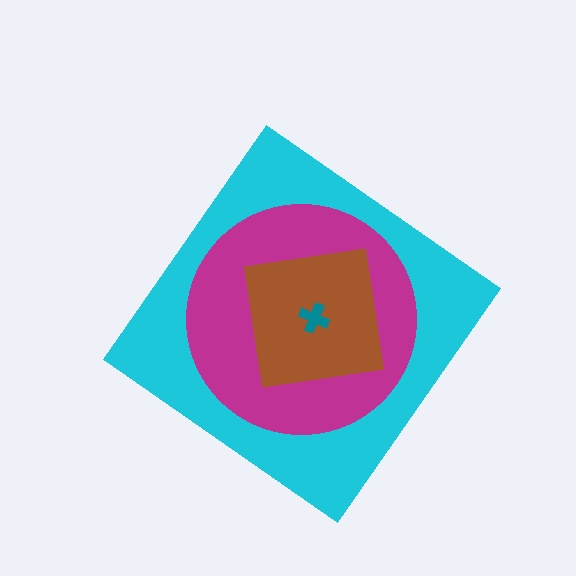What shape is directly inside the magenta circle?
The brown square.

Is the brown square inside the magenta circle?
Yes.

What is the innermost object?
The teal cross.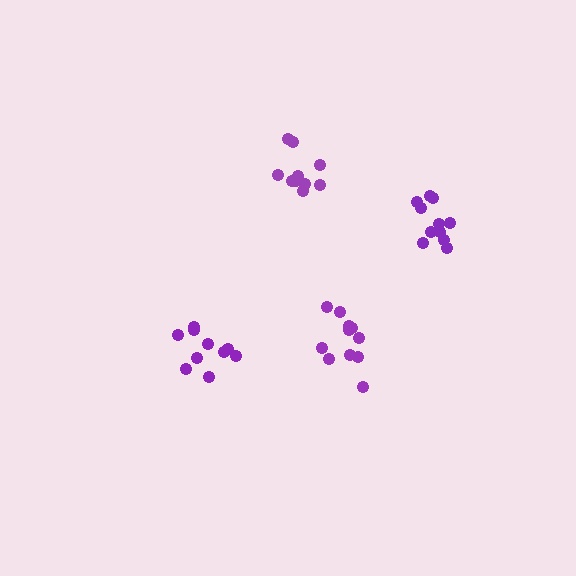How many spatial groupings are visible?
There are 4 spatial groupings.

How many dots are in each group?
Group 1: 10 dots, Group 2: 10 dots, Group 3: 11 dots, Group 4: 11 dots (42 total).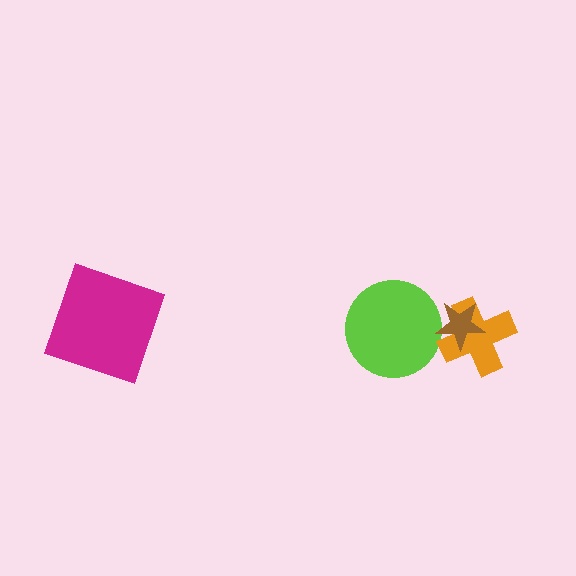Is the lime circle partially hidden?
Yes, it is partially covered by another shape.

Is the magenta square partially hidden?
No, no other shape covers it.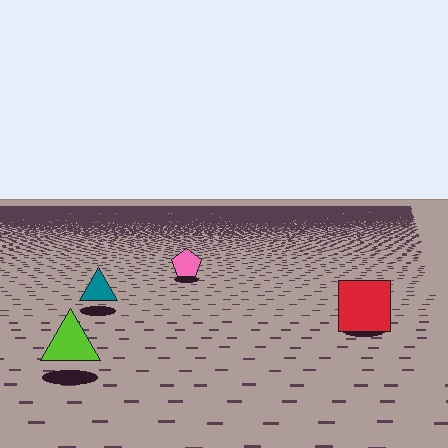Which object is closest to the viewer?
The lime triangle is closest. The texture marks near it are larger and more spread out.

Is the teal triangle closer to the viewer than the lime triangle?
No. The lime triangle is closer — you can tell from the texture gradient: the ground texture is coarser near it.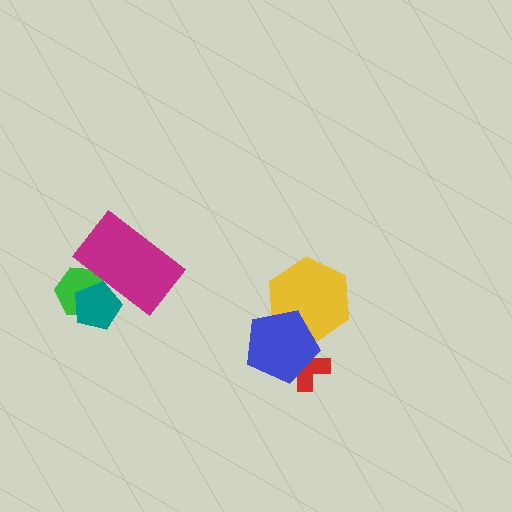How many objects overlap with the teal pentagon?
2 objects overlap with the teal pentagon.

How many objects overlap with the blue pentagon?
2 objects overlap with the blue pentagon.